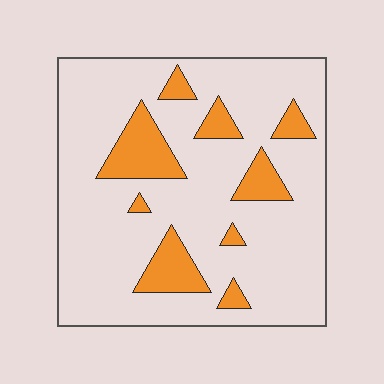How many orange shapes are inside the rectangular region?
9.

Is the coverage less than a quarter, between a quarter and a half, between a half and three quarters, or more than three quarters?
Less than a quarter.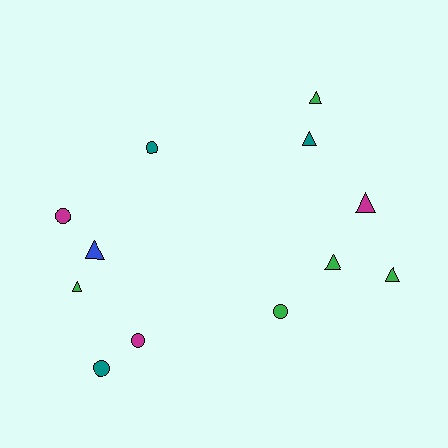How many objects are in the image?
There are 12 objects.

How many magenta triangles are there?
There is 1 magenta triangle.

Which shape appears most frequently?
Triangle, with 7 objects.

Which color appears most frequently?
Green, with 5 objects.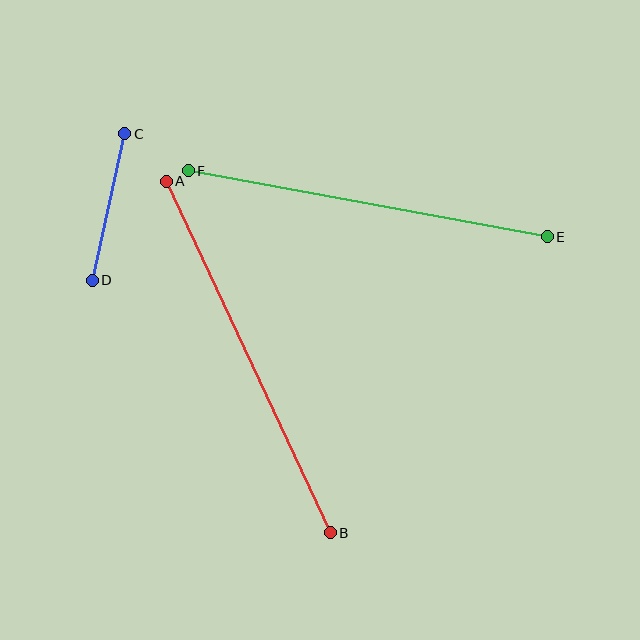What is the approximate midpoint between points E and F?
The midpoint is at approximately (368, 204) pixels.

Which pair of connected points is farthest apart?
Points A and B are farthest apart.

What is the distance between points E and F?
The distance is approximately 365 pixels.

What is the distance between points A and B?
The distance is approximately 388 pixels.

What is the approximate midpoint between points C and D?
The midpoint is at approximately (109, 207) pixels.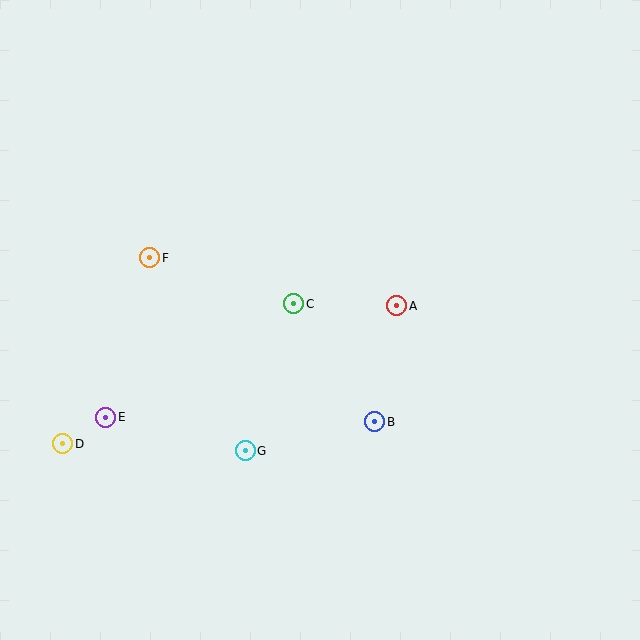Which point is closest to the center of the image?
Point C at (294, 304) is closest to the center.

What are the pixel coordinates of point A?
Point A is at (397, 306).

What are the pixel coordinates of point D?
Point D is at (63, 444).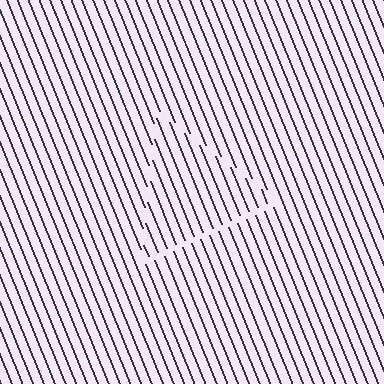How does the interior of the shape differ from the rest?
The interior of the shape contains the same grating, shifted by half a period — the contour is defined by the phase discontinuity where line-ends from the inner and outer gratings abut.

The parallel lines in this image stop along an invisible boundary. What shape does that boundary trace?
An illusory triangle. The interior of the shape contains the same grating, shifted by half a period — the contour is defined by the phase discontinuity where line-ends from the inner and outer gratings abut.